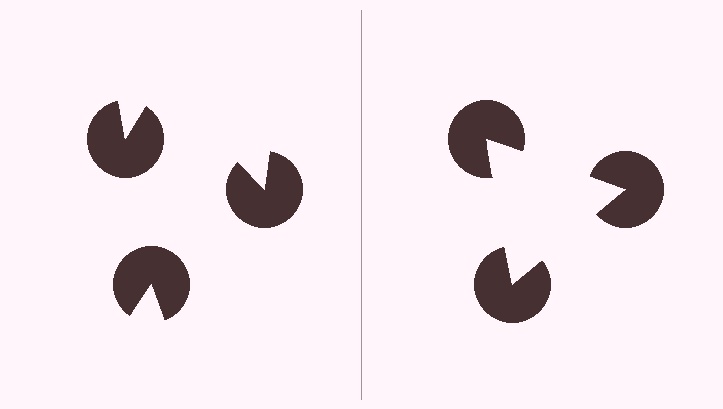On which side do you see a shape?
An illusory triangle appears on the right side. On the left side the wedge cuts are rotated, so no coherent shape forms.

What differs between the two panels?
The pac-man discs are positioned identically on both sides; only the wedge orientations differ. On the right they align to a triangle; on the left they are misaligned.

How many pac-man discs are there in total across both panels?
6 — 3 on each side.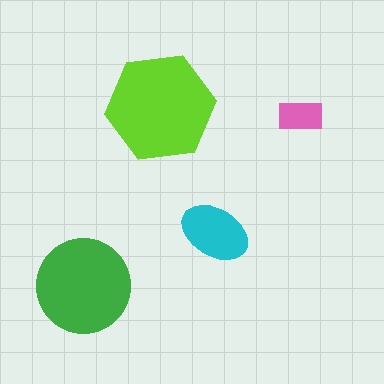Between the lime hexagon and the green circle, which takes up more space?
The lime hexagon.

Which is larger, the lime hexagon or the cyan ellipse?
The lime hexagon.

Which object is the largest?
The lime hexagon.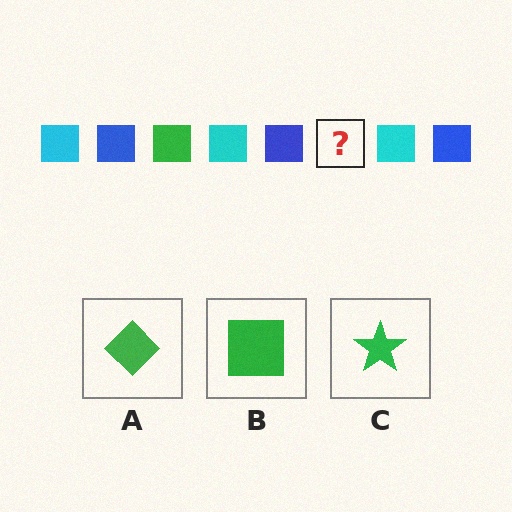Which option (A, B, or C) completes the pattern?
B.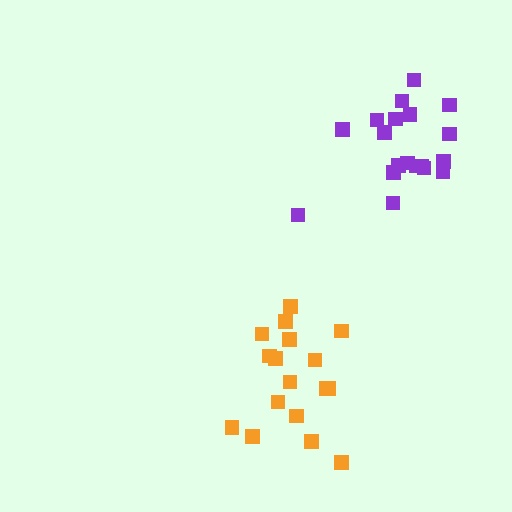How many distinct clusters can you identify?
There are 2 distinct clusters.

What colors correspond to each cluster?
The clusters are colored: orange, purple.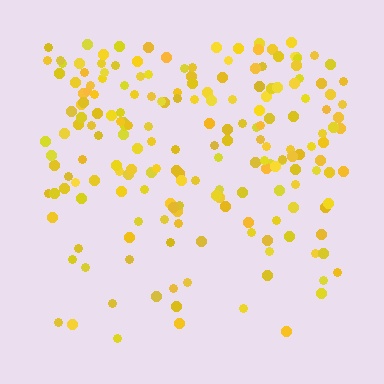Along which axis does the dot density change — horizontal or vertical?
Vertical.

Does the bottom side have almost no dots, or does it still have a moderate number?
Still a moderate number, just noticeably fewer than the top.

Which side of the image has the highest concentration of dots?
The top.